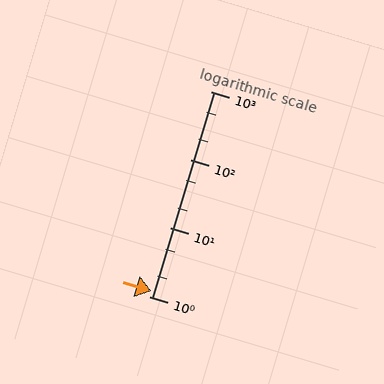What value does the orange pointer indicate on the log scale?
The pointer indicates approximately 1.2.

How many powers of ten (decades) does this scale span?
The scale spans 3 decades, from 1 to 1000.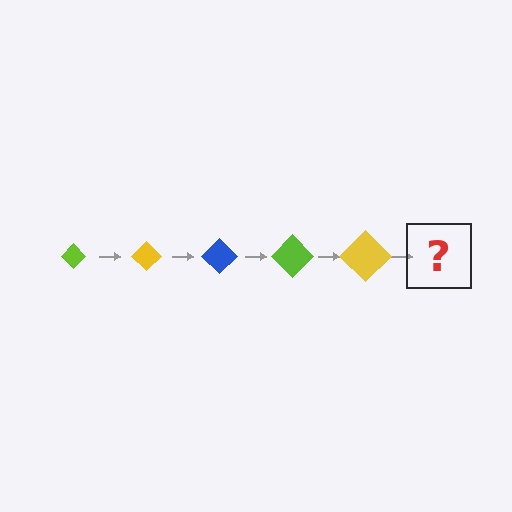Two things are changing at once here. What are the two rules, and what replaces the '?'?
The two rules are that the diamond grows larger each step and the color cycles through lime, yellow, and blue. The '?' should be a blue diamond, larger than the previous one.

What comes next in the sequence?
The next element should be a blue diamond, larger than the previous one.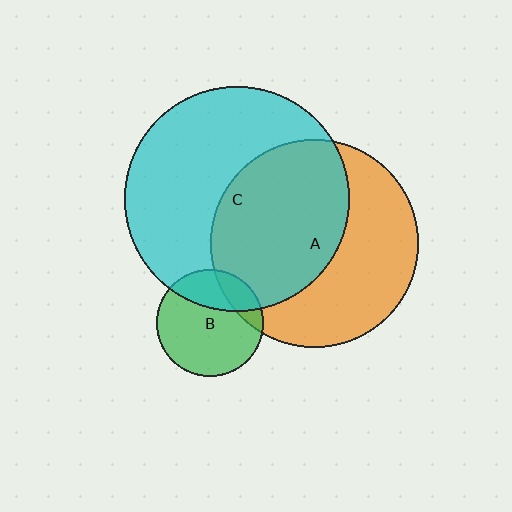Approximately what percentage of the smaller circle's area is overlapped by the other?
Approximately 55%.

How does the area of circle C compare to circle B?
Approximately 4.4 times.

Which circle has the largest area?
Circle C (cyan).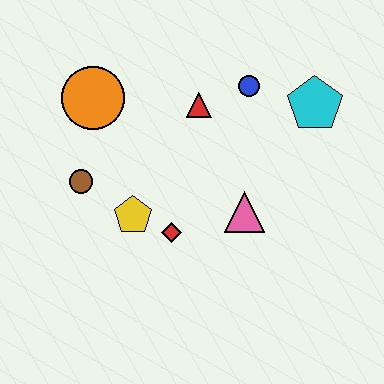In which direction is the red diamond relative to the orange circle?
The red diamond is below the orange circle.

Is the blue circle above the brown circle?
Yes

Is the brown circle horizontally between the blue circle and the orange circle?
No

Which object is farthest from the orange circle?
The cyan pentagon is farthest from the orange circle.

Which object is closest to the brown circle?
The yellow pentagon is closest to the brown circle.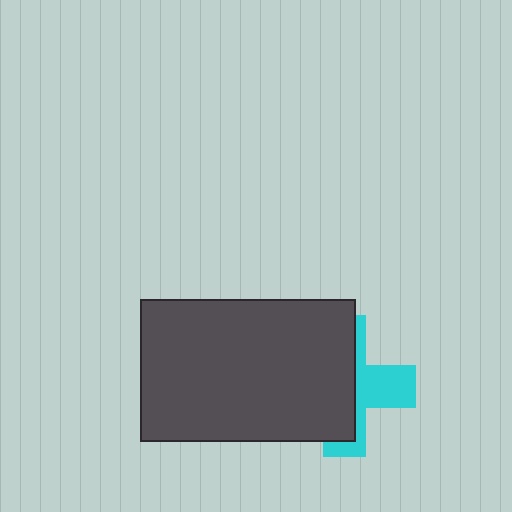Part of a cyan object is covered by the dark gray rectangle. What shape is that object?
It is a cross.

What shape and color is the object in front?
The object in front is a dark gray rectangle.